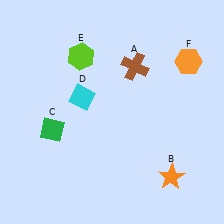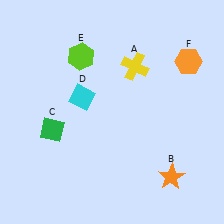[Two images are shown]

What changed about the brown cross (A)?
In Image 1, A is brown. In Image 2, it changed to yellow.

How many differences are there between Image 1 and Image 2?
There is 1 difference between the two images.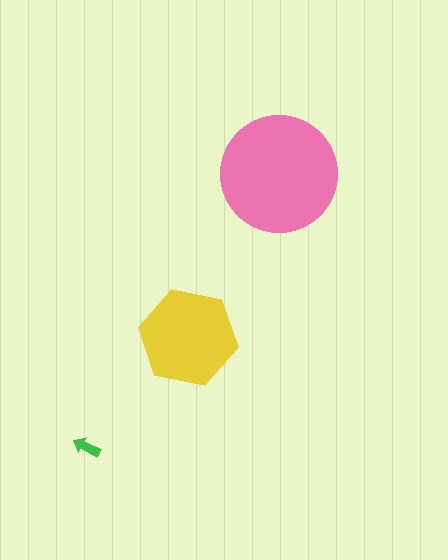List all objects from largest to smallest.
The pink circle, the yellow hexagon, the green arrow.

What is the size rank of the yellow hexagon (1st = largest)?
2nd.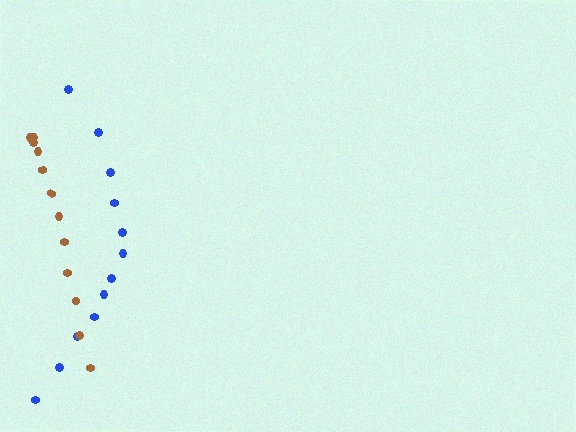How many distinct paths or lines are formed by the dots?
There are 2 distinct paths.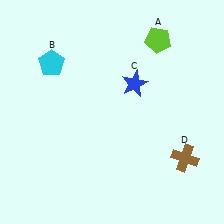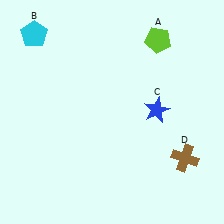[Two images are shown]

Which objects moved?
The objects that moved are: the cyan pentagon (B), the blue star (C).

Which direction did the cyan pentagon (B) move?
The cyan pentagon (B) moved up.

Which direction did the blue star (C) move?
The blue star (C) moved down.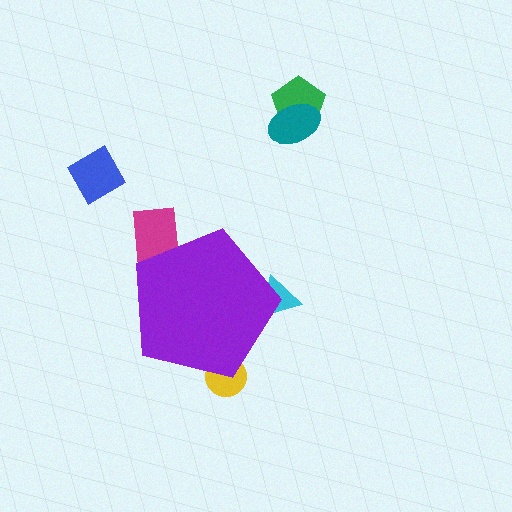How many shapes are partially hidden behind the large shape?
3 shapes are partially hidden.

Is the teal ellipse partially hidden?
No, the teal ellipse is fully visible.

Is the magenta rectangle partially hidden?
Yes, the magenta rectangle is partially hidden behind the purple pentagon.